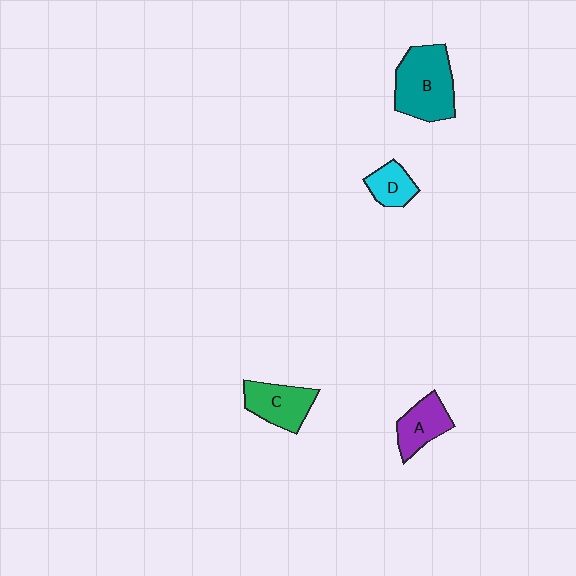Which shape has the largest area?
Shape B (teal).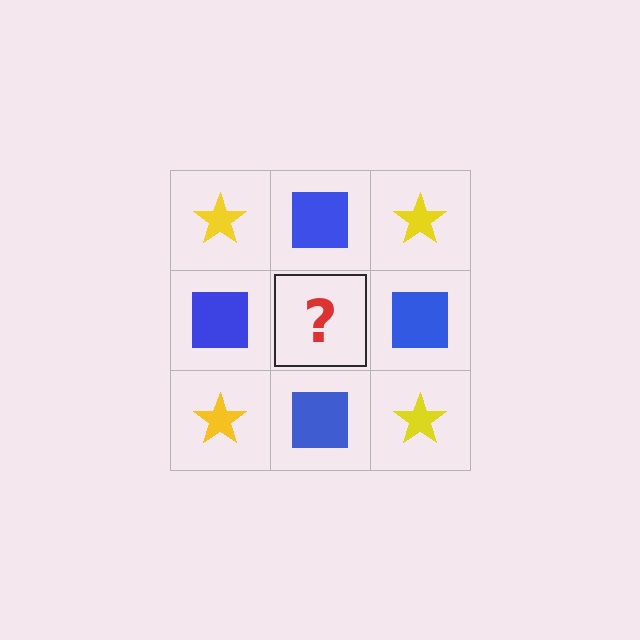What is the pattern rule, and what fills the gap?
The rule is that it alternates yellow star and blue square in a checkerboard pattern. The gap should be filled with a yellow star.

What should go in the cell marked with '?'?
The missing cell should contain a yellow star.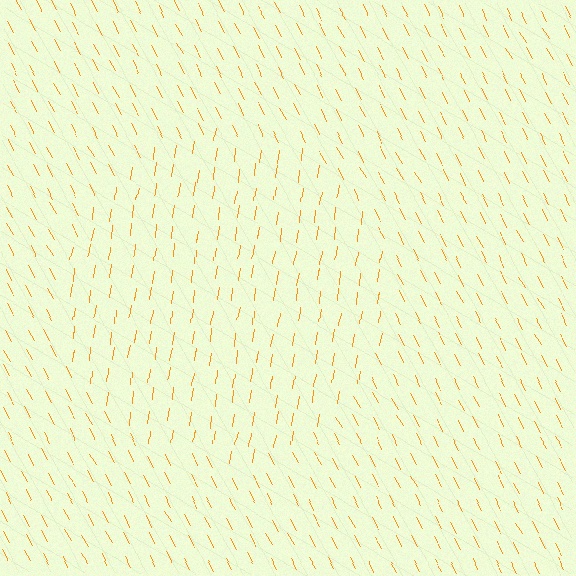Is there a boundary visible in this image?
Yes, there is a texture boundary formed by a change in line orientation.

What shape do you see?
I see a circle.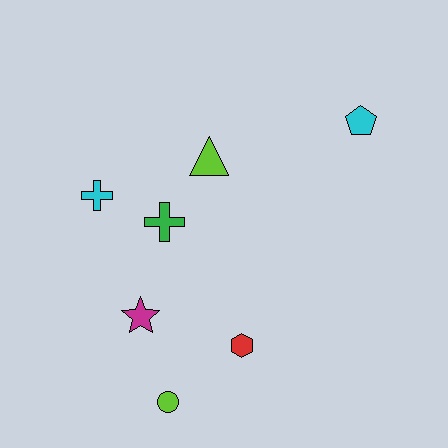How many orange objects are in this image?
There are no orange objects.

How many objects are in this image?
There are 7 objects.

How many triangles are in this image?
There is 1 triangle.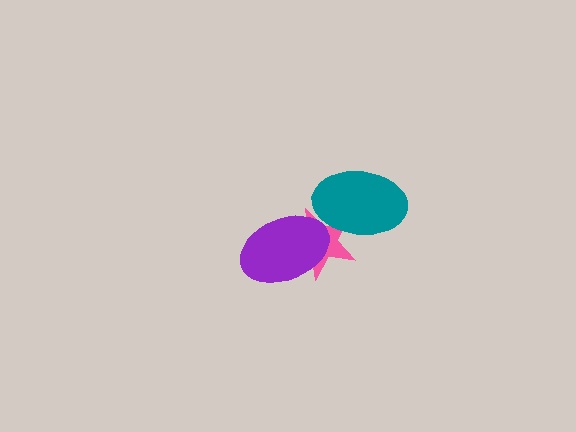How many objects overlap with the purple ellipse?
1 object overlaps with the purple ellipse.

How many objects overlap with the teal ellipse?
1 object overlaps with the teal ellipse.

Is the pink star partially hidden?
Yes, it is partially covered by another shape.